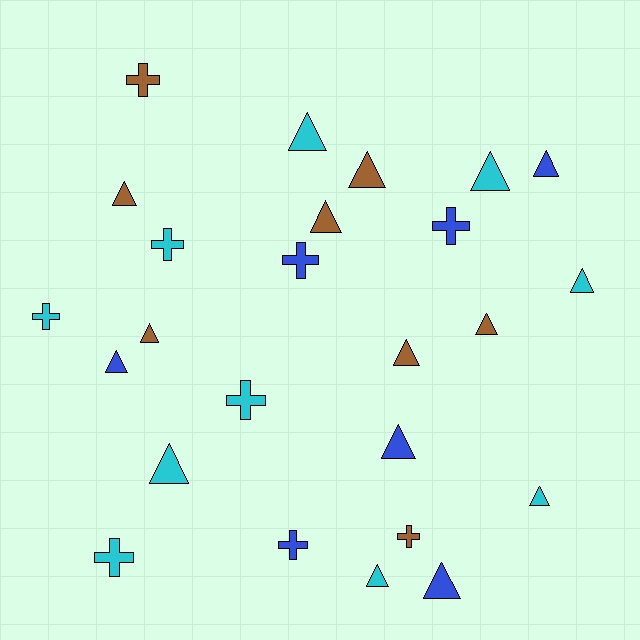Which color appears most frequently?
Cyan, with 10 objects.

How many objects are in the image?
There are 25 objects.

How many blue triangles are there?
There are 4 blue triangles.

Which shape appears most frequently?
Triangle, with 16 objects.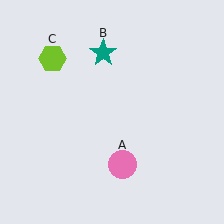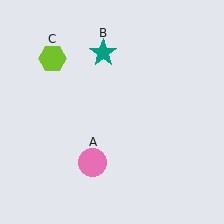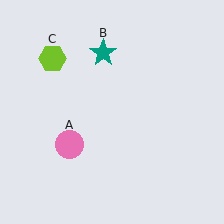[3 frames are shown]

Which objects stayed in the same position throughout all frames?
Teal star (object B) and lime hexagon (object C) remained stationary.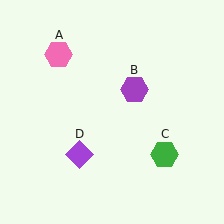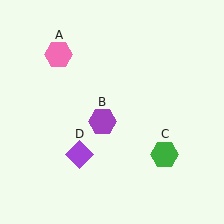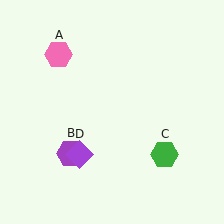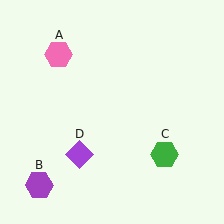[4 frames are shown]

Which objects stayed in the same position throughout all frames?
Pink hexagon (object A) and green hexagon (object C) and purple diamond (object D) remained stationary.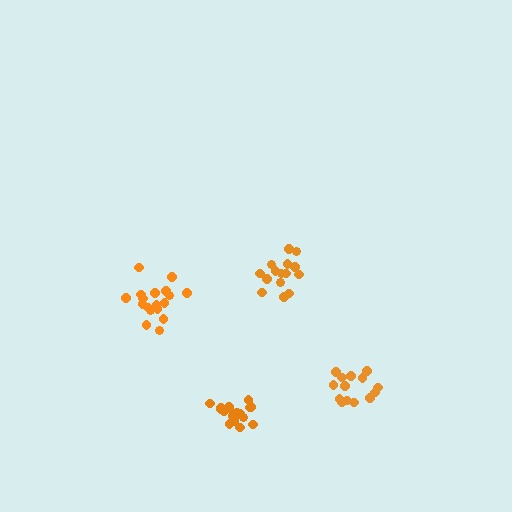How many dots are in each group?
Group 1: 14 dots, Group 2: 17 dots, Group 3: 18 dots, Group 4: 15 dots (64 total).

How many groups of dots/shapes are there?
There are 4 groups.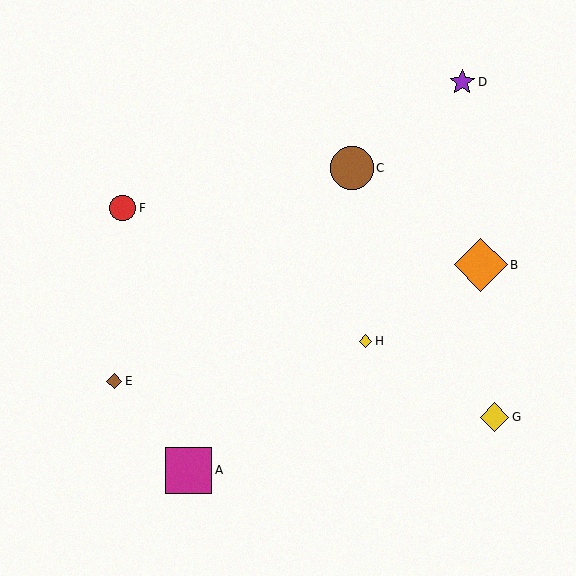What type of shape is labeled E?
Shape E is a brown diamond.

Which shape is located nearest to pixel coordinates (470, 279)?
The orange diamond (labeled B) at (481, 265) is nearest to that location.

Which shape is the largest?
The orange diamond (labeled B) is the largest.